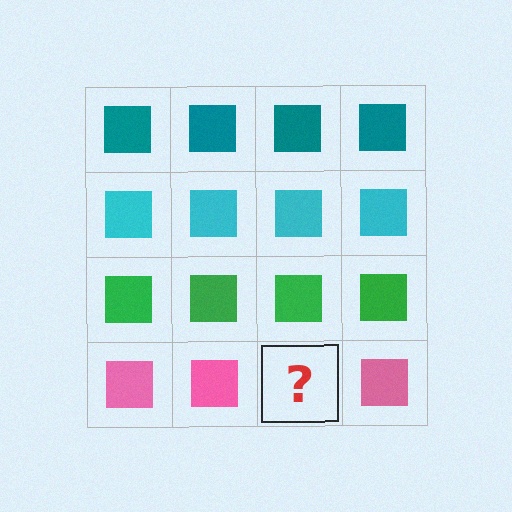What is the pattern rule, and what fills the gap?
The rule is that each row has a consistent color. The gap should be filled with a pink square.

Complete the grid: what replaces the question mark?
The question mark should be replaced with a pink square.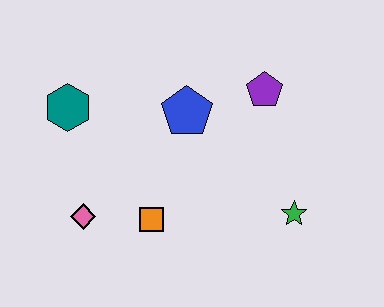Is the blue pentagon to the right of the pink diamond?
Yes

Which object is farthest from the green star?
The teal hexagon is farthest from the green star.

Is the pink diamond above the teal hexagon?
No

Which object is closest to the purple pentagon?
The blue pentagon is closest to the purple pentagon.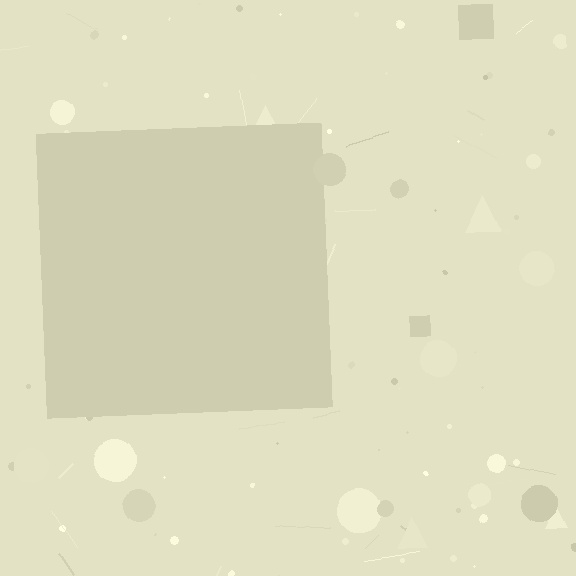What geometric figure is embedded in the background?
A square is embedded in the background.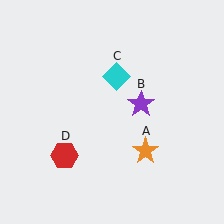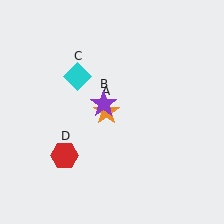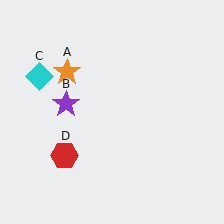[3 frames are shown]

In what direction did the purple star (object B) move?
The purple star (object B) moved left.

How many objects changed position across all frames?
3 objects changed position: orange star (object A), purple star (object B), cyan diamond (object C).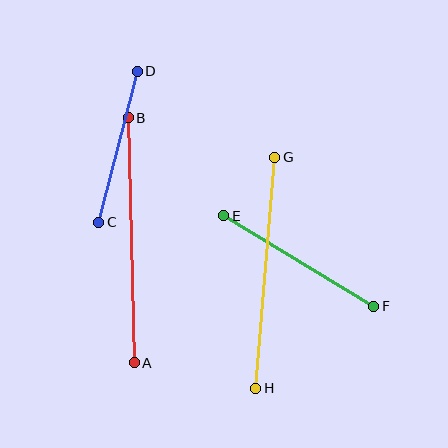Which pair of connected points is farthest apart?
Points A and B are farthest apart.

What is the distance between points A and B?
The distance is approximately 245 pixels.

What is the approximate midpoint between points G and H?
The midpoint is at approximately (265, 273) pixels.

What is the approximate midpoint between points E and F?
The midpoint is at approximately (299, 261) pixels.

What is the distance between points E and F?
The distance is approximately 175 pixels.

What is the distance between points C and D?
The distance is approximately 156 pixels.